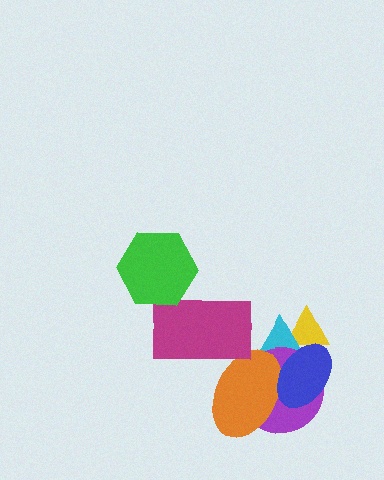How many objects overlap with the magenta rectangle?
2 objects overlap with the magenta rectangle.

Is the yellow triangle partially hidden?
Yes, it is partially covered by another shape.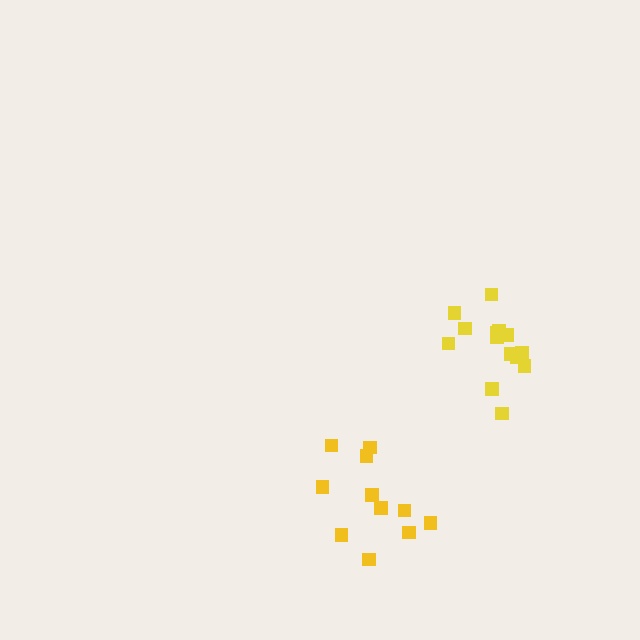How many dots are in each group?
Group 1: 15 dots, Group 2: 11 dots (26 total).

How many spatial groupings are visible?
There are 2 spatial groupings.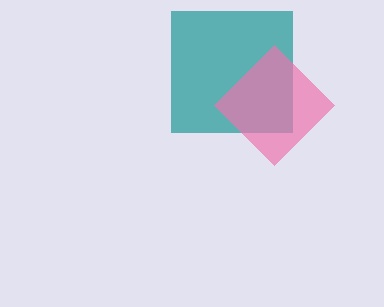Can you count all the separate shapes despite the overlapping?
Yes, there are 2 separate shapes.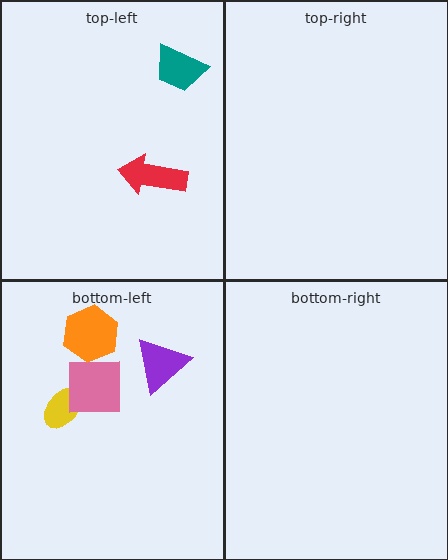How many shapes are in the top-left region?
2.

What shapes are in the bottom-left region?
The yellow ellipse, the purple triangle, the pink square, the orange hexagon.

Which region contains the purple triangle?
The bottom-left region.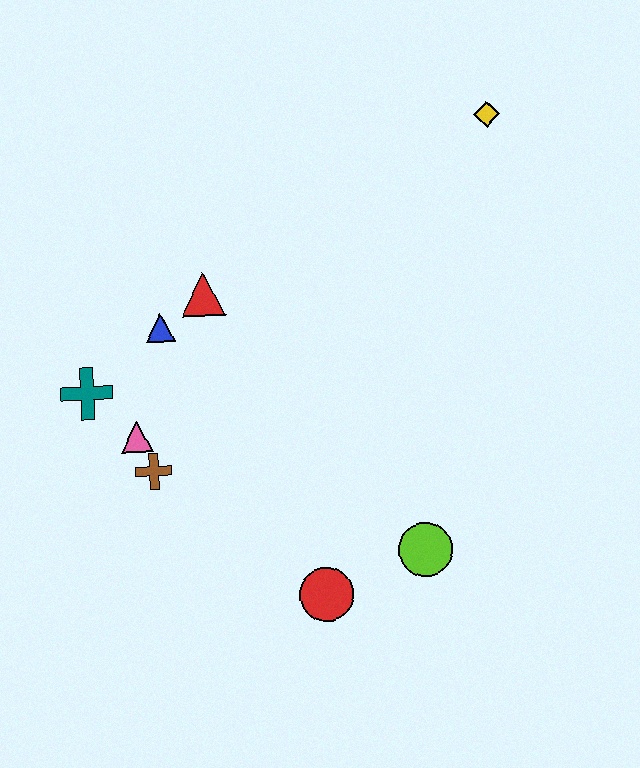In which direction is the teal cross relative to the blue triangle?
The teal cross is to the left of the blue triangle.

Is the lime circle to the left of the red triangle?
No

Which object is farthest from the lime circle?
The yellow diamond is farthest from the lime circle.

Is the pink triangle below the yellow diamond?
Yes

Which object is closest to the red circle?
The lime circle is closest to the red circle.